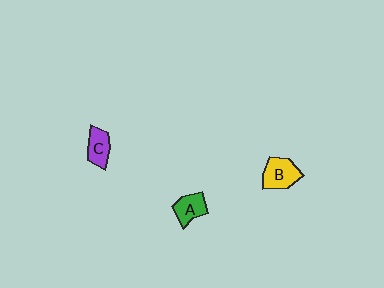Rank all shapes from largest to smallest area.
From largest to smallest: B (yellow), A (green), C (purple).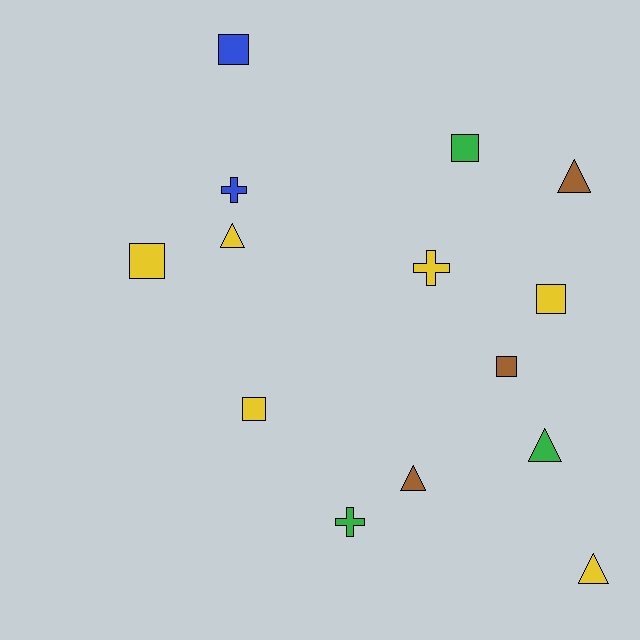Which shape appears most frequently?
Square, with 6 objects.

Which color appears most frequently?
Yellow, with 6 objects.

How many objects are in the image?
There are 14 objects.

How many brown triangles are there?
There are 2 brown triangles.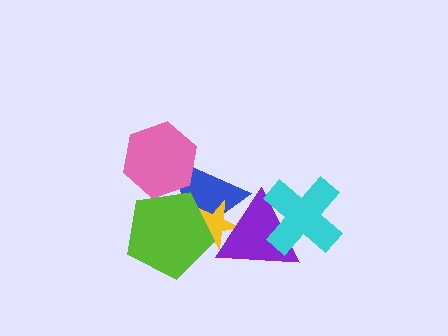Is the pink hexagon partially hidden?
Yes, it is partially covered by another shape.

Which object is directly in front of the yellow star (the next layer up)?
The purple triangle is directly in front of the yellow star.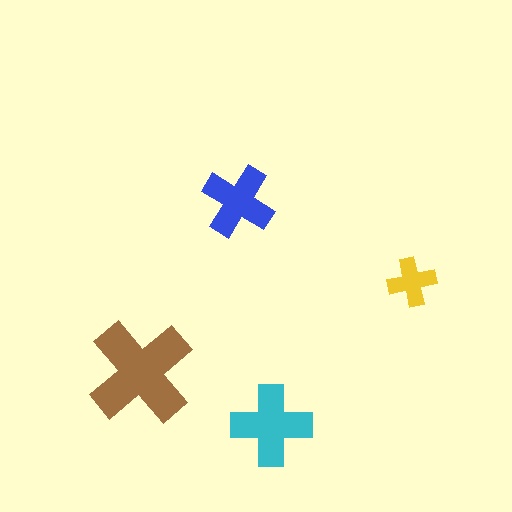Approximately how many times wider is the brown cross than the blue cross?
About 1.5 times wider.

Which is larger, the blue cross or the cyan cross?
The cyan one.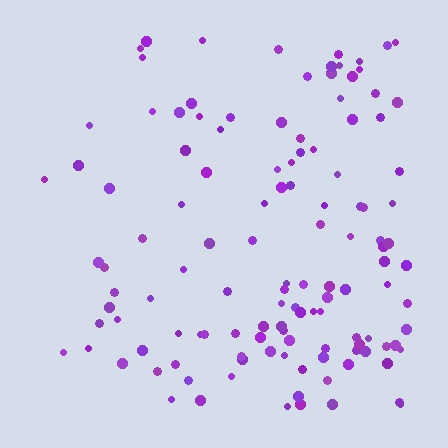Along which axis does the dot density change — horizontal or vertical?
Horizontal.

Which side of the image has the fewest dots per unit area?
The left.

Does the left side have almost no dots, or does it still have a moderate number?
Still a moderate number, just noticeably fewer than the right.